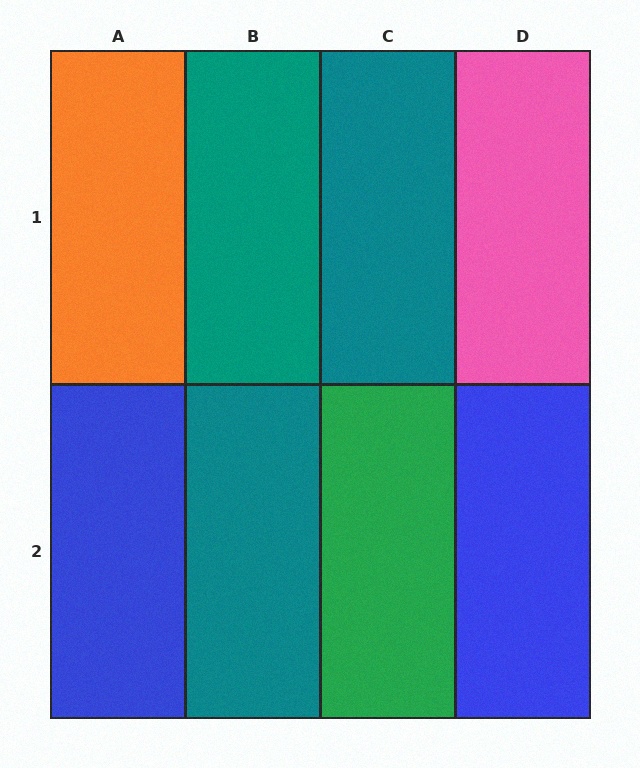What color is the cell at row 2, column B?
Teal.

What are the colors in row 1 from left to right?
Orange, teal, teal, pink.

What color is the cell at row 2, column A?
Blue.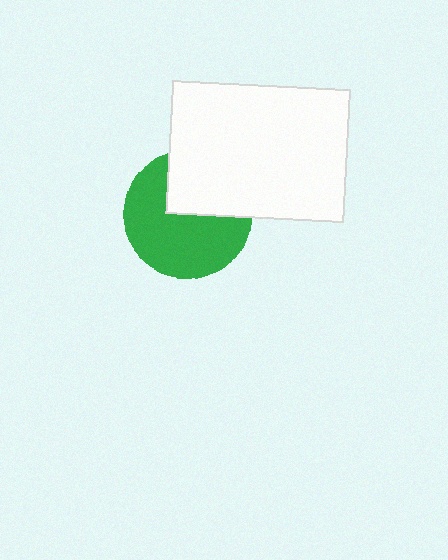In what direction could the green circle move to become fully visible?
The green circle could move down. That would shift it out from behind the white rectangle entirely.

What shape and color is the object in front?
The object in front is a white rectangle.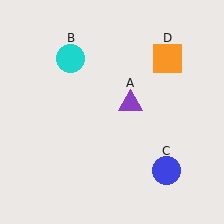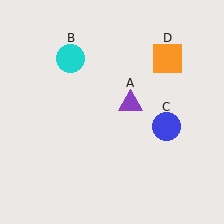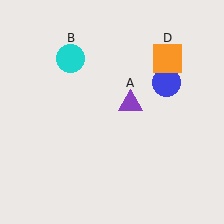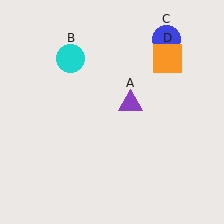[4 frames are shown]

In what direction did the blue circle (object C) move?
The blue circle (object C) moved up.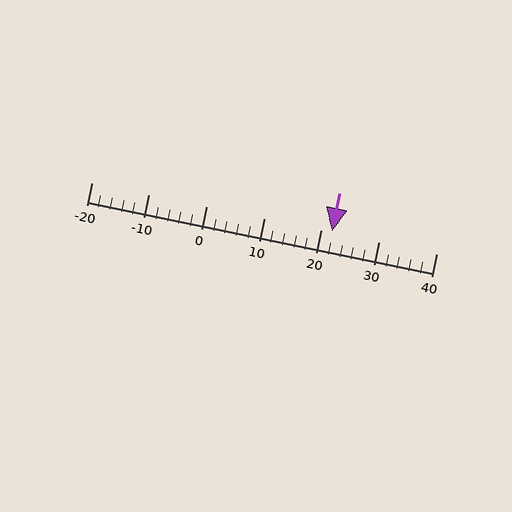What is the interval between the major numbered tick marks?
The major tick marks are spaced 10 units apart.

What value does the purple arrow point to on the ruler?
The purple arrow points to approximately 22.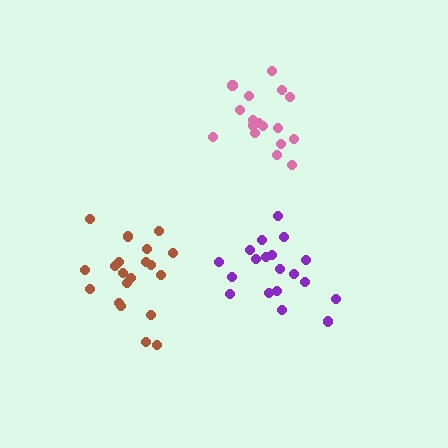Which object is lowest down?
The purple cluster is bottommost.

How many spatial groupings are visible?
There are 3 spatial groupings.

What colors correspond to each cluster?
The clusters are colored: brown, purple, pink.